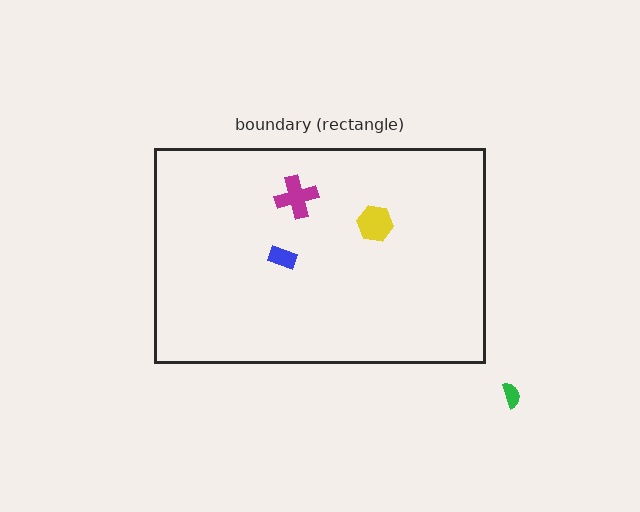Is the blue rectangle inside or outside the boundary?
Inside.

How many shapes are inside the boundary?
3 inside, 1 outside.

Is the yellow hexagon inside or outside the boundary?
Inside.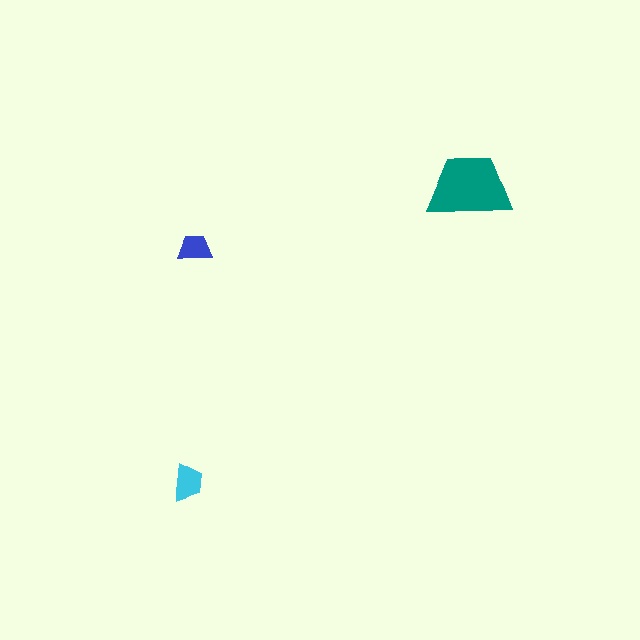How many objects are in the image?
There are 3 objects in the image.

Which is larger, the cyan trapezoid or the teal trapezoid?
The teal one.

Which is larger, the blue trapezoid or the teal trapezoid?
The teal one.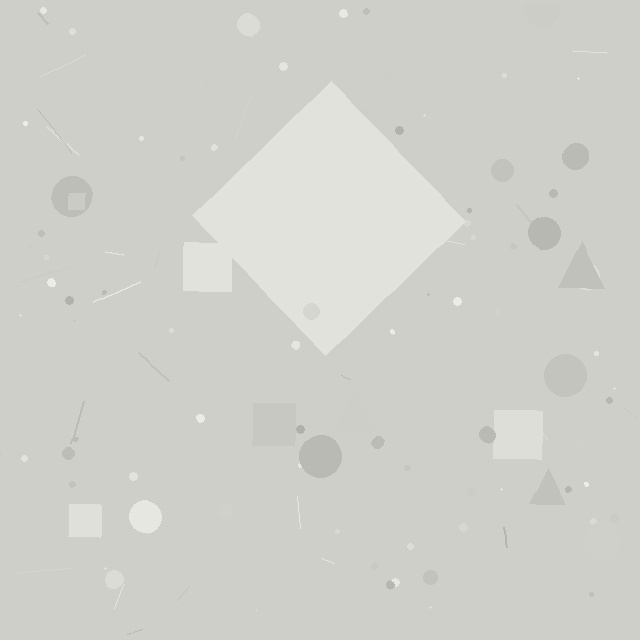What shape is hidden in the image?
A diamond is hidden in the image.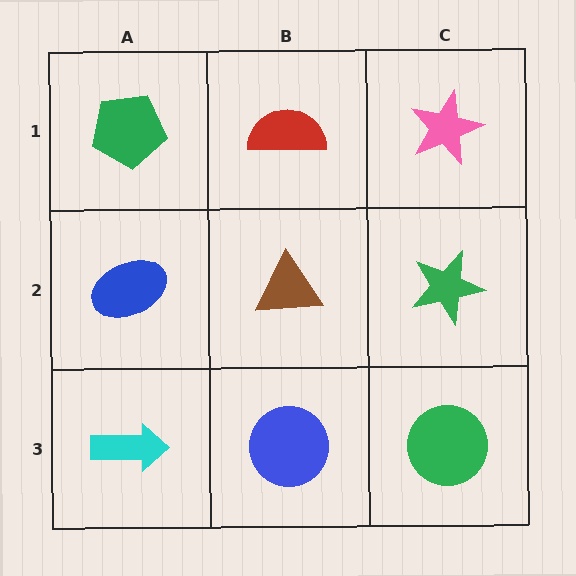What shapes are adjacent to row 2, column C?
A pink star (row 1, column C), a green circle (row 3, column C), a brown triangle (row 2, column B).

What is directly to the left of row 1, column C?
A red semicircle.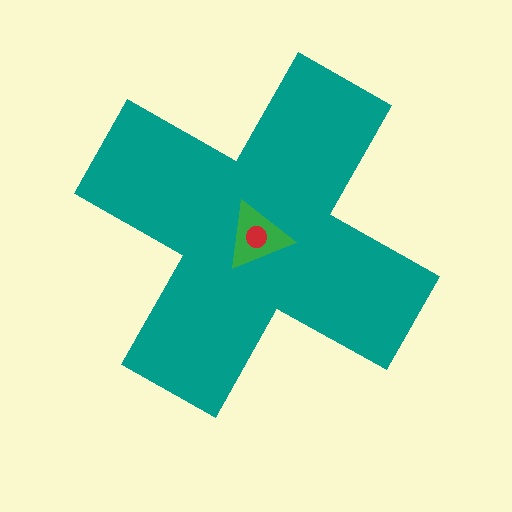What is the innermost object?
The red circle.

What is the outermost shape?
The teal cross.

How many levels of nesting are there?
3.